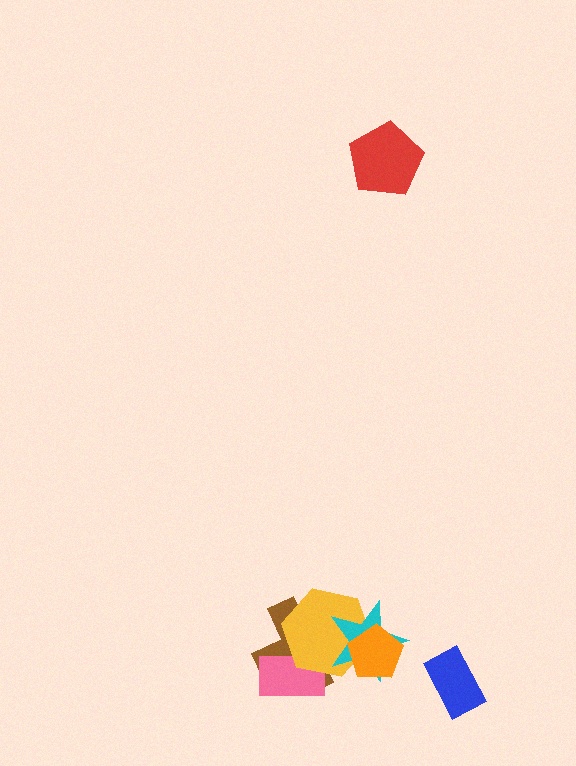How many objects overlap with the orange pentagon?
2 objects overlap with the orange pentagon.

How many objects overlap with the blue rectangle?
0 objects overlap with the blue rectangle.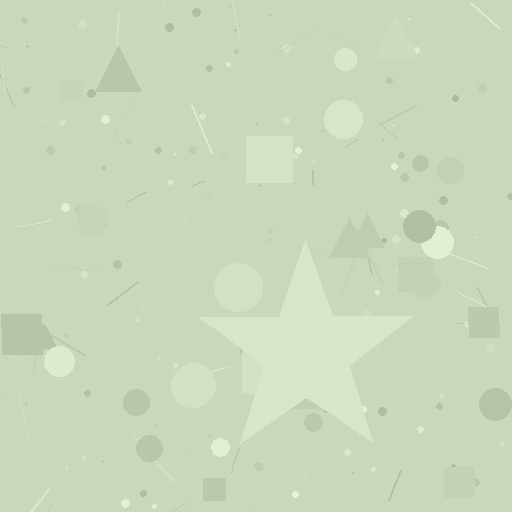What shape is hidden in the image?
A star is hidden in the image.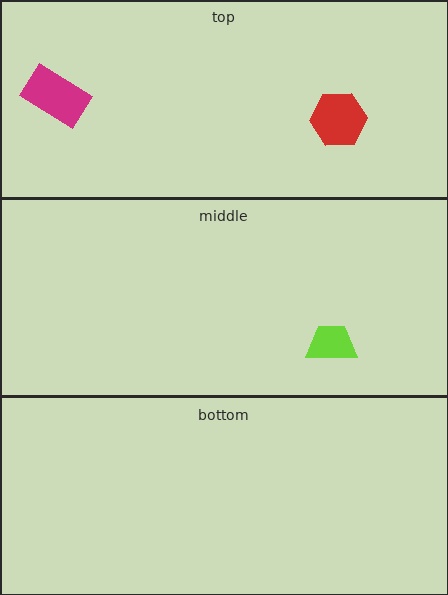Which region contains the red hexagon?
The top region.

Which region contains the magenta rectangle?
The top region.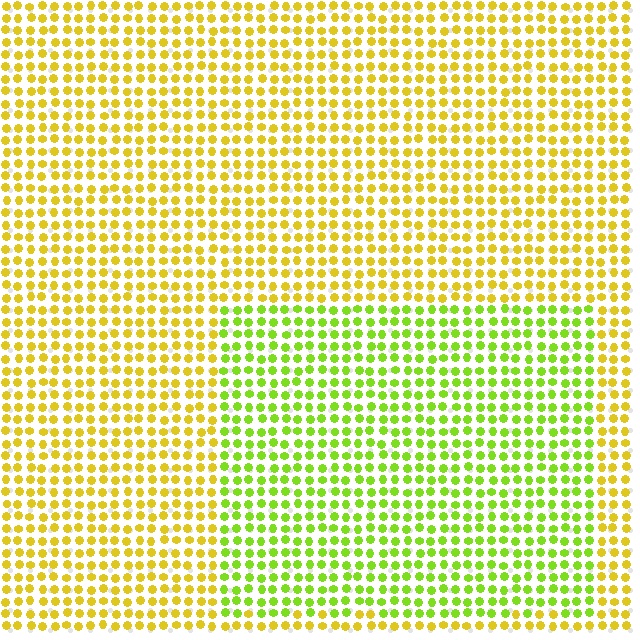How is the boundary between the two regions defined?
The boundary is defined purely by a slight shift in hue (about 38 degrees). Spacing, size, and orientation are identical on both sides.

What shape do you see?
I see a rectangle.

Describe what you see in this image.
The image is filled with small yellow elements in a uniform arrangement. A rectangle-shaped region is visible where the elements are tinted to a slightly different hue, forming a subtle color boundary.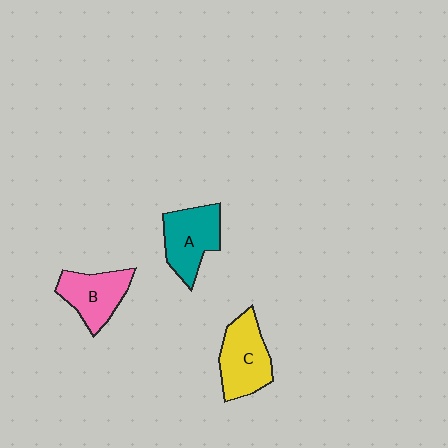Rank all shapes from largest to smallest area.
From largest to smallest: C (yellow), A (teal), B (pink).